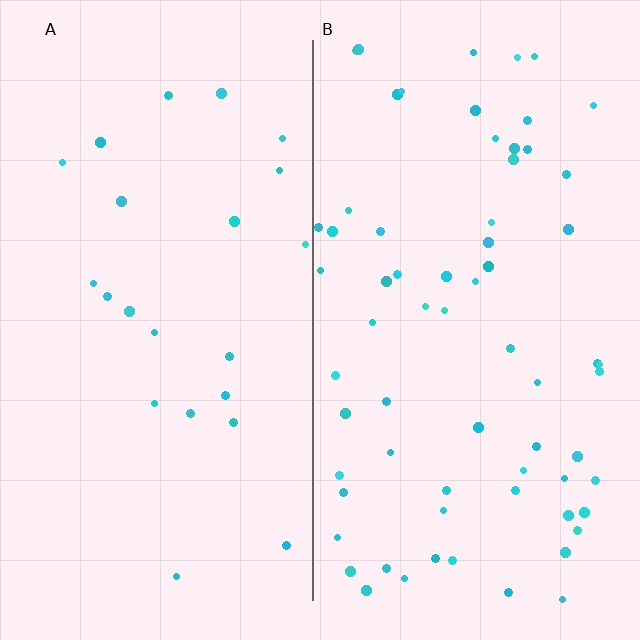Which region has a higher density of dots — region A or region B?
B (the right).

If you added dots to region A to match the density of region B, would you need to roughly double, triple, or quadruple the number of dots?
Approximately triple.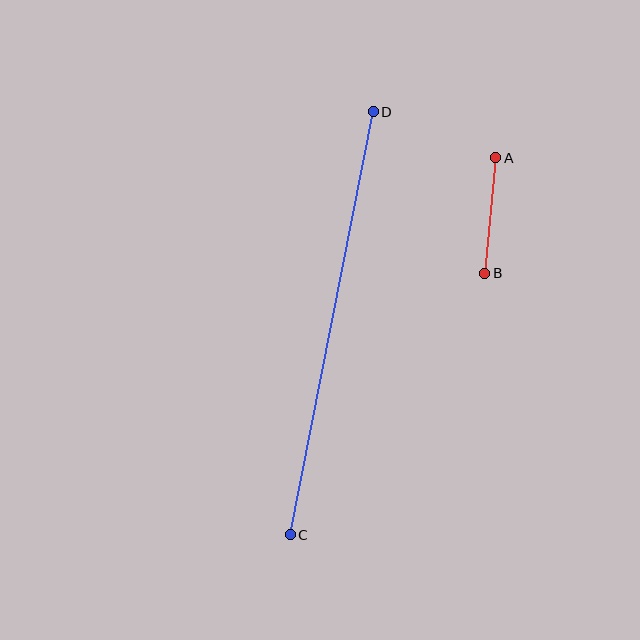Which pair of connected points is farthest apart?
Points C and D are farthest apart.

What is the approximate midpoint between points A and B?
The midpoint is at approximately (490, 215) pixels.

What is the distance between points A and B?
The distance is approximately 116 pixels.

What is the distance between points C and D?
The distance is approximately 431 pixels.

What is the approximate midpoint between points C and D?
The midpoint is at approximately (332, 323) pixels.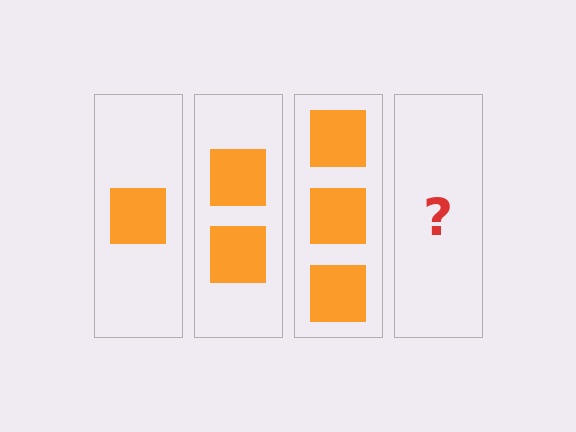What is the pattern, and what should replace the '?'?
The pattern is that each step adds one more square. The '?' should be 4 squares.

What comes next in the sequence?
The next element should be 4 squares.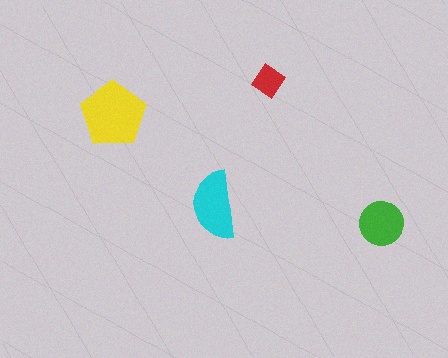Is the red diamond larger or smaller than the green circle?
Smaller.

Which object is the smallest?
The red diamond.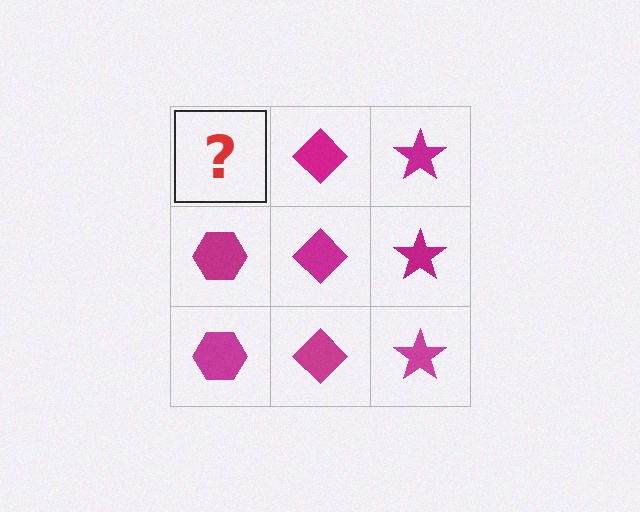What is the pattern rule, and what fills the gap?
The rule is that each column has a consistent shape. The gap should be filled with a magenta hexagon.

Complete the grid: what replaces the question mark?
The question mark should be replaced with a magenta hexagon.